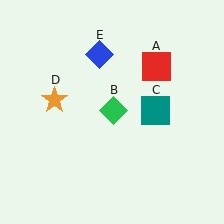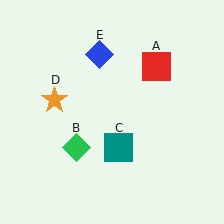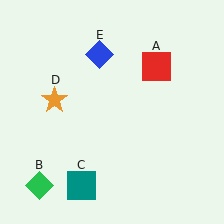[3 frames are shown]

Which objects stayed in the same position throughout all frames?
Red square (object A) and orange star (object D) and blue diamond (object E) remained stationary.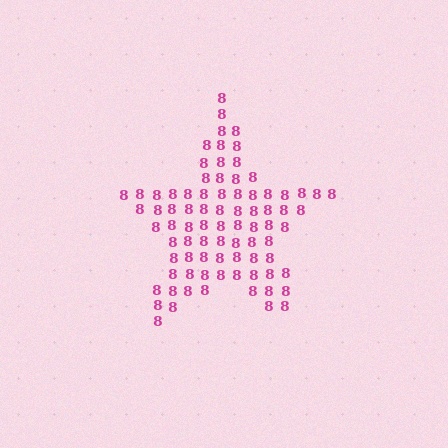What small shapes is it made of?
It is made of small digit 8's.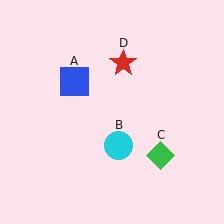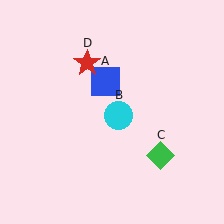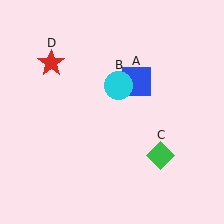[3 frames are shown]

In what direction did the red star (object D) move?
The red star (object D) moved left.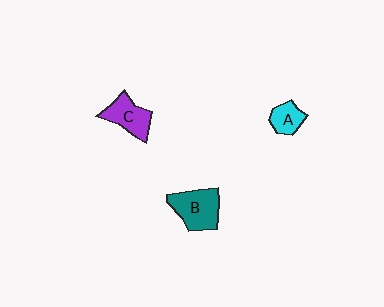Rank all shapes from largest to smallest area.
From largest to smallest: B (teal), C (purple), A (cyan).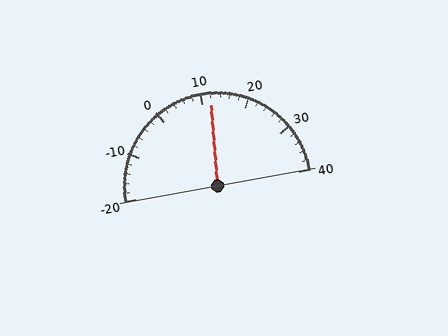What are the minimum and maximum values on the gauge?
The gauge ranges from -20 to 40.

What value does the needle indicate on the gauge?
The needle indicates approximately 12.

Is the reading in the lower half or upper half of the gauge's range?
The reading is in the upper half of the range (-20 to 40).